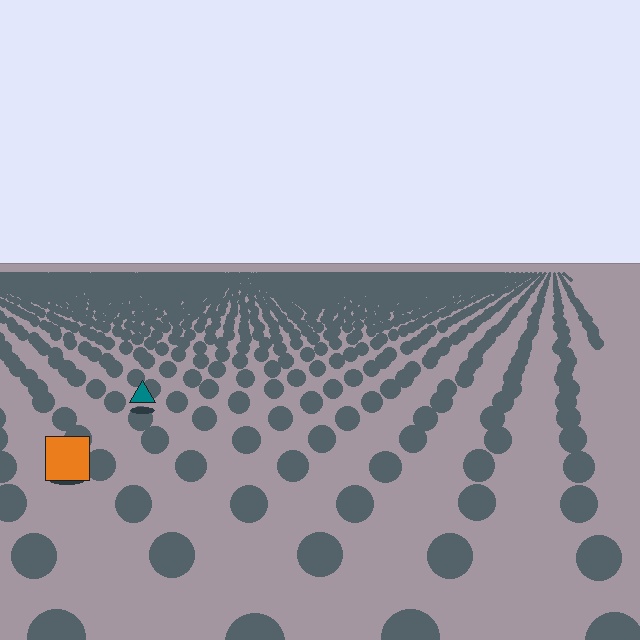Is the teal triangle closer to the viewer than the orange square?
No. The orange square is closer — you can tell from the texture gradient: the ground texture is coarser near it.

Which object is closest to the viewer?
The orange square is closest. The texture marks near it are larger and more spread out.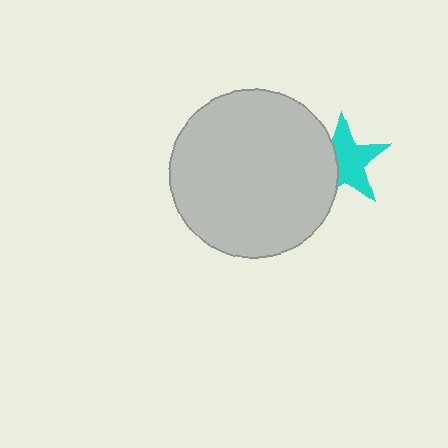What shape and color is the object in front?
The object in front is a light gray circle.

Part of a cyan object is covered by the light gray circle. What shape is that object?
It is a star.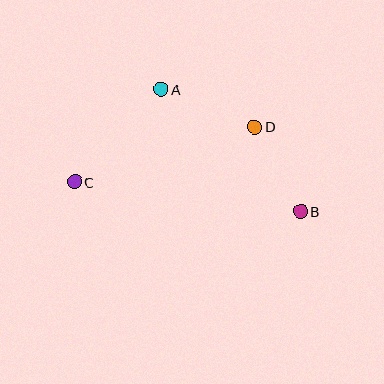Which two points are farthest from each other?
Points B and C are farthest from each other.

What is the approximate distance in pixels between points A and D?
The distance between A and D is approximately 101 pixels.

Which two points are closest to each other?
Points B and D are closest to each other.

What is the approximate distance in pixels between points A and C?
The distance between A and C is approximately 127 pixels.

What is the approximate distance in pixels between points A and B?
The distance between A and B is approximately 186 pixels.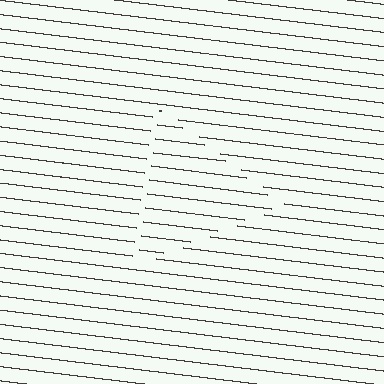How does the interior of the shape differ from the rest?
The interior of the shape contains the same grating, shifted by half a period — the contour is defined by the phase discontinuity where line-ends from the inner and outer gratings abut.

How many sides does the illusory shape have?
3 sides — the line-ends trace a triangle.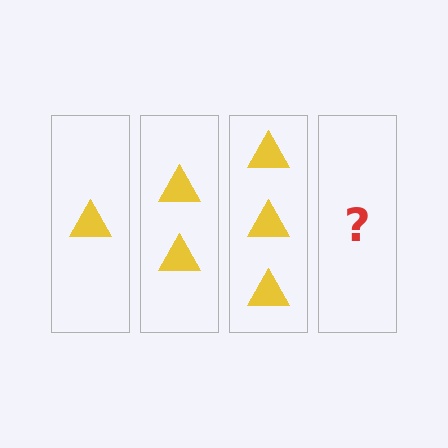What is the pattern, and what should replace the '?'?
The pattern is that each step adds one more triangle. The '?' should be 4 triangles.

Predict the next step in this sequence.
The next step is 4 triangles.